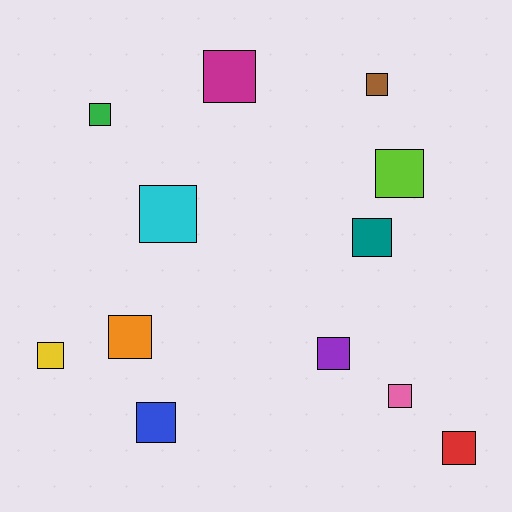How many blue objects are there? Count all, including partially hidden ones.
There is 1 blue object.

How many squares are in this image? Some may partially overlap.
There are 12 squares.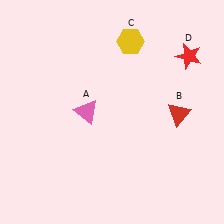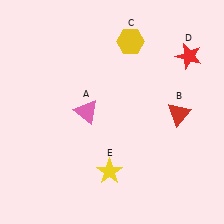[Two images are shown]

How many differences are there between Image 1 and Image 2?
There is 1 difference between the two images.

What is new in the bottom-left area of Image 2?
A yellow star (E) was added in the bottom-left area of Image 2.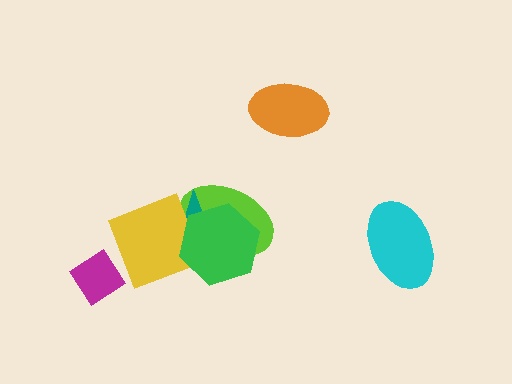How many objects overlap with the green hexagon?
3 objects overlap with the green hexagon.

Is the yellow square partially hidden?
Yes, it is partially covered by another shape.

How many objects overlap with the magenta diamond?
0 objects overlap with the magenta diamond.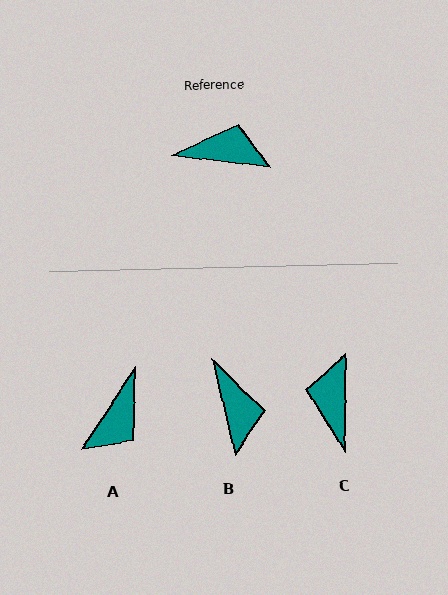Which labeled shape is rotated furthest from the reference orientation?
A, about 116 degrees away.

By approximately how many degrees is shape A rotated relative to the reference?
Approximately 116 degrees clockwise.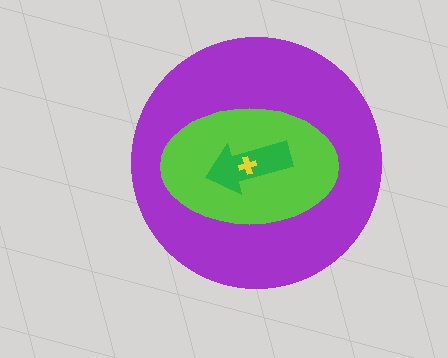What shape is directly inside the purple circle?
The lime ellipse.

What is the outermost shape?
The purple circle.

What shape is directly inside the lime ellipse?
The green arrow.